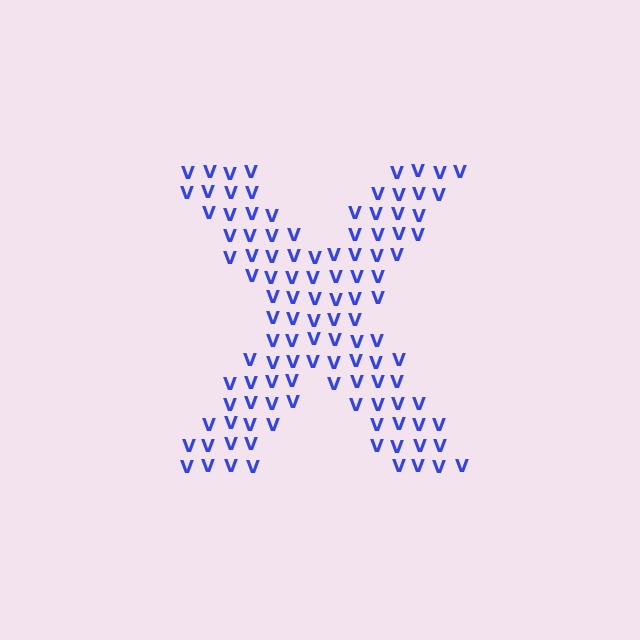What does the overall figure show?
The overall figure shows the letter X.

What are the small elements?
The small elements are letter V's.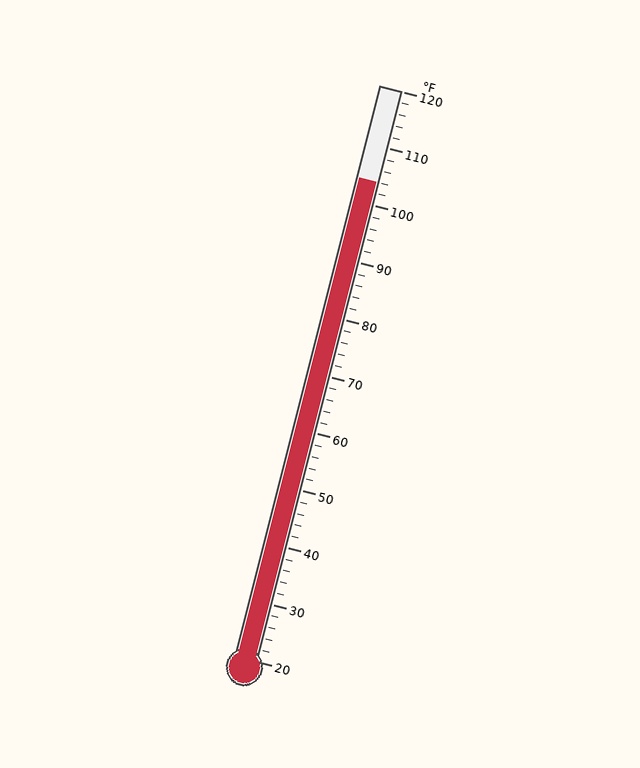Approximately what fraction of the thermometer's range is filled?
The thermometer is filled to approximately 85% of its range.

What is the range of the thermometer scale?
The thermometer scale ranges from 20°F to 120°F.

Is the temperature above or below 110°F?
The temperature is below 110°F.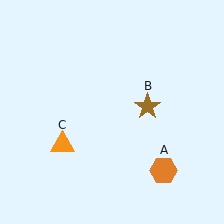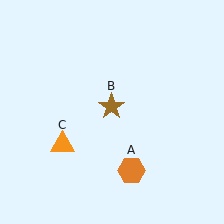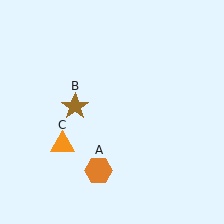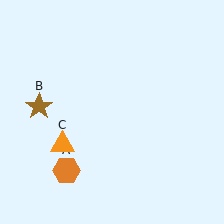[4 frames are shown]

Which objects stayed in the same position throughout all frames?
Orange triangle (object C) remained stationary.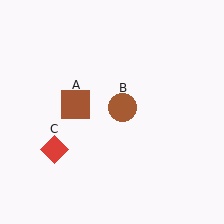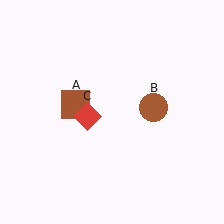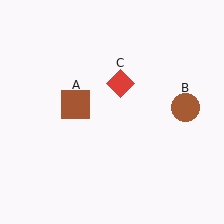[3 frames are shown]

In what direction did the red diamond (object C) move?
The red diamond (object C) moved up and to the right.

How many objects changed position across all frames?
2 objects changed position: brown circle (object B), red diamond (object C).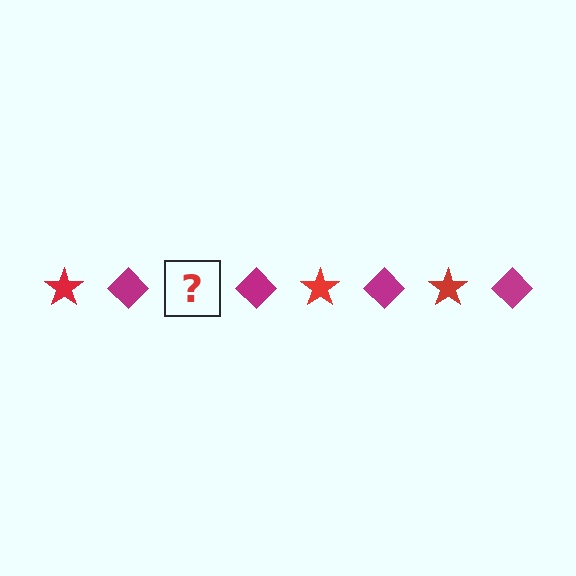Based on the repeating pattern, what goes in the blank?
The blank should be a red star.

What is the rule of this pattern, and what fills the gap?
The rule is that the pattern alternates between red star and magenta diamond. The gap should be filled with a red star.